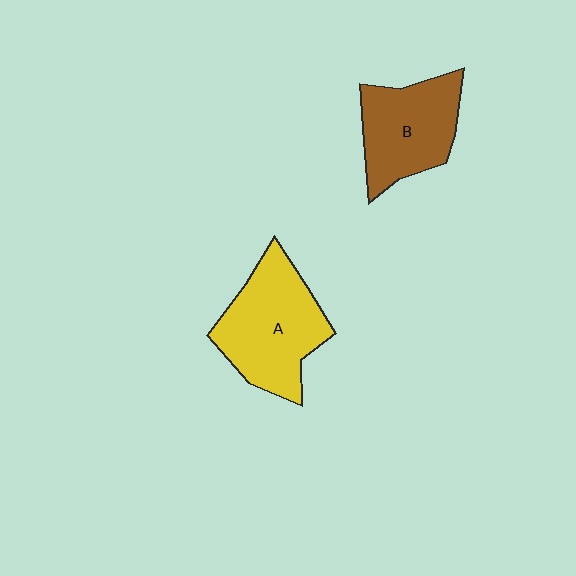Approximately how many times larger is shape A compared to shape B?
Approximately 1.2 times.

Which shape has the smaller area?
Shape B (brown).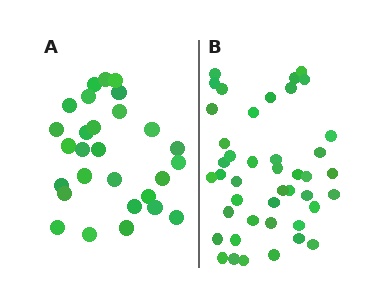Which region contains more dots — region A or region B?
Region B (the right region) has more dots.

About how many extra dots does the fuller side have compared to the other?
Region B has approximately 15 more dots than region A.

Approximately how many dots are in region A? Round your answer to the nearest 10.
About 30 dots. (The exact count is 28, which rounds to 30.)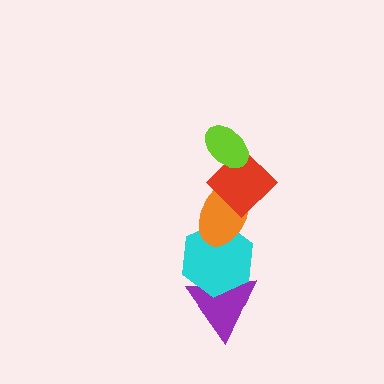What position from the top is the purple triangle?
The purple triangle is 5th from the top.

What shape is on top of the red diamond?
The lime ellipse is on top of the red diamond.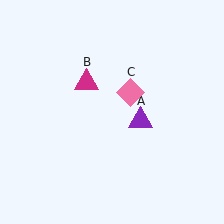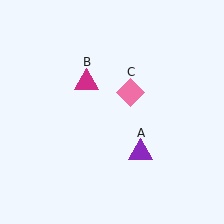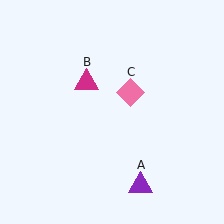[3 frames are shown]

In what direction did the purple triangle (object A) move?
The purple triangle (object A) moved down.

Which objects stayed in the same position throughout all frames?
Magenta triangle (object B) and pink diamond (object C) remained stationary.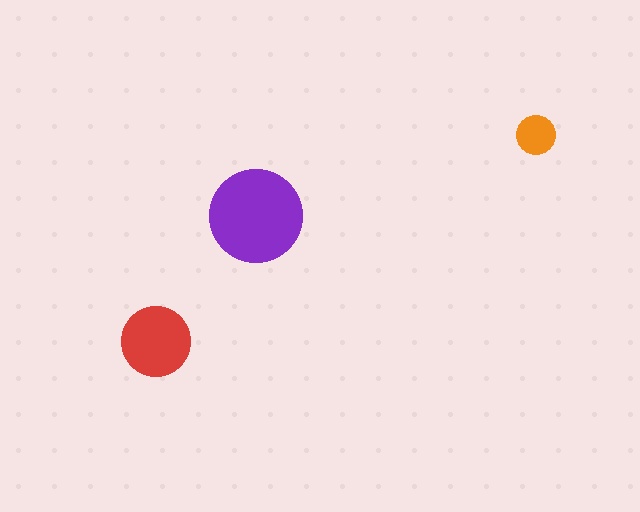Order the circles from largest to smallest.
the purple one, the red one, the orange one.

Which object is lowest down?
The red circle is bottommost.